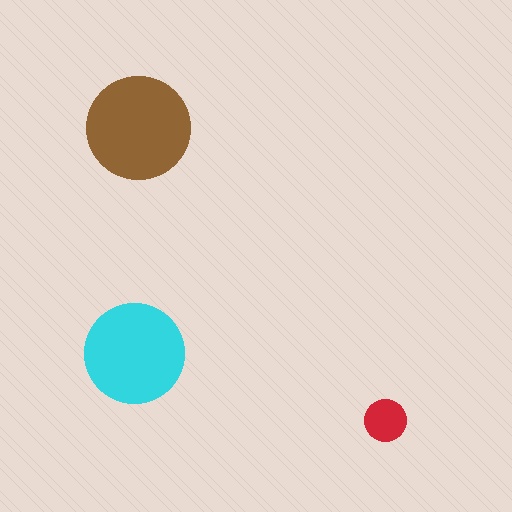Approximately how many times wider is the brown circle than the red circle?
About 2.5 times wider.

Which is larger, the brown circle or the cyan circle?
The brown one.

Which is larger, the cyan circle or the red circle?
The cyan one.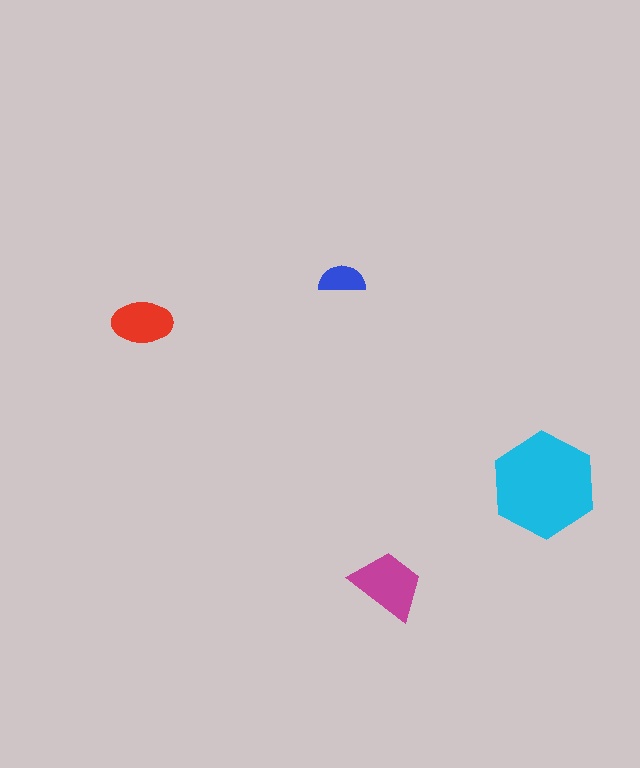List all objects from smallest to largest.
The blue semicircle, the red ellipse, the magenta trapezoid, the cyan hexagon.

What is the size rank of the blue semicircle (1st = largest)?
4th.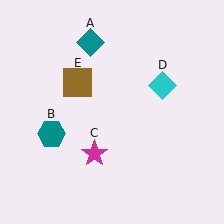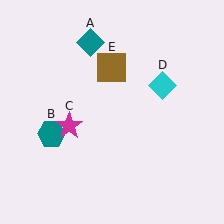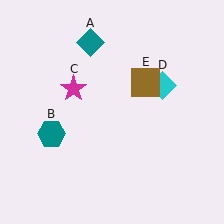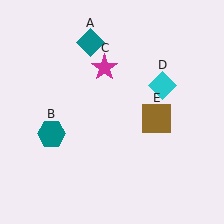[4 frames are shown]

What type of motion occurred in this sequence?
The magenta star (object C), brown square (object E) rotated clockwise around the center of the scene.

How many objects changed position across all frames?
2 objects changed position: magenta star (object C), brown square (object E).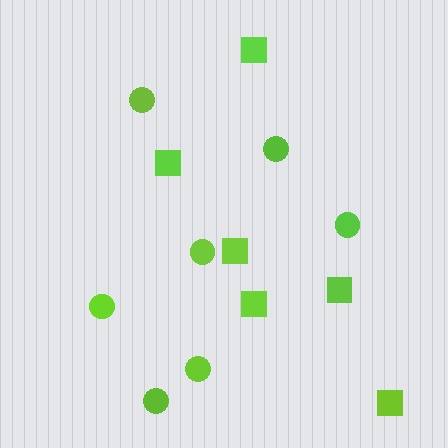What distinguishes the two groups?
There are 2 groups: one group of circles (7) and one group of squares (6).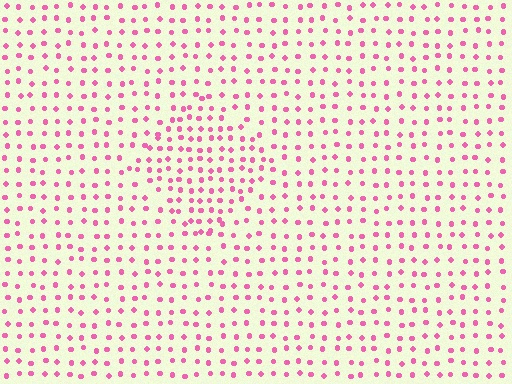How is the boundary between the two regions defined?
The boundary is defined by a change in element density (approximately 1.5x ratio). All elements are the same color, size, and shape.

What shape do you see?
I see a diamond.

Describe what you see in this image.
The image contains small pink elements arranged at two different densities. A diamond-shaped region is visible where the elements are more densely packed than the surrounding area.